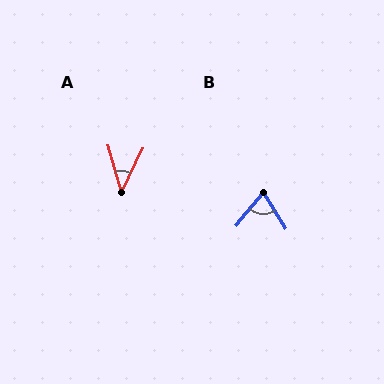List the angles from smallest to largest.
A (42°), B (71°).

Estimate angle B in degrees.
Approximately 71 degrees.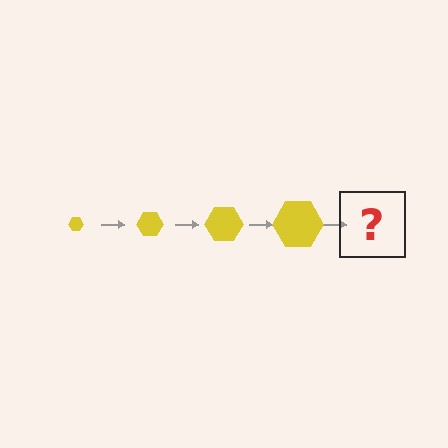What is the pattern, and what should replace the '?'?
The pattern is that the hexagon gets progressively larger each step. The '?' should be a yellow hexagon, larger than the previous one.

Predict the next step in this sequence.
The next step is a yellow hexagon, larger than the previous one.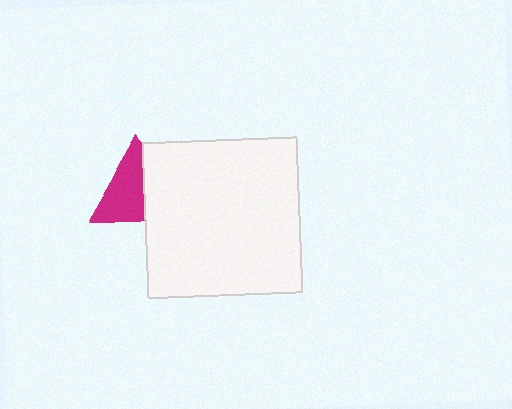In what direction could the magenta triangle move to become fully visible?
The magenta triangle could move left. That would shift it out from behind the white square entirely.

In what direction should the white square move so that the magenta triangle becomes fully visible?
The white square should move right. That is the shortest direction to clear the overlap and leave the magenta triangle fully visible.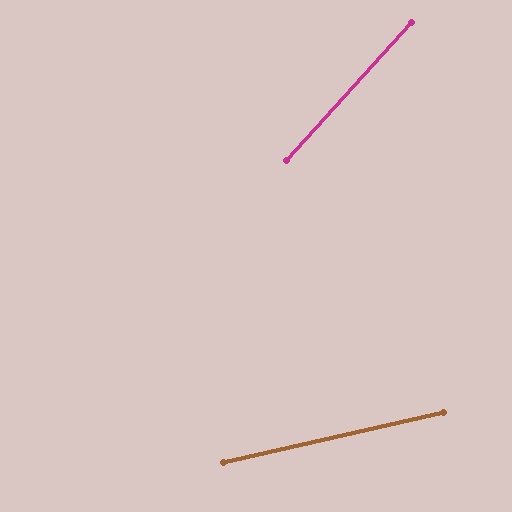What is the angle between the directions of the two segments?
Approximately 35 degrees.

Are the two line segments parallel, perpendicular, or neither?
Neither parallel nor perpendicular — they differ by about 35°.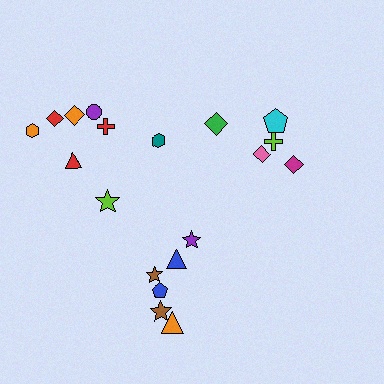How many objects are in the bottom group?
There are 6 objects.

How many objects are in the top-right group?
There are 6 objects.